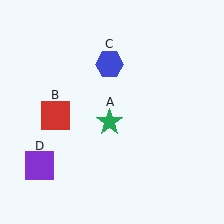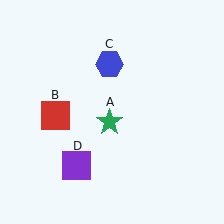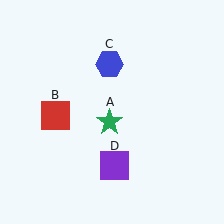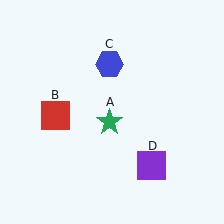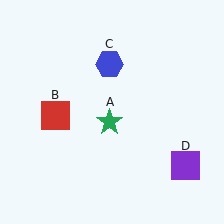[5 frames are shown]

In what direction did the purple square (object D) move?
The purple square (object D) moved right.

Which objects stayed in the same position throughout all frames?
Green star (object A) and red square (object B) and blue hexagon (object C) remained stationary.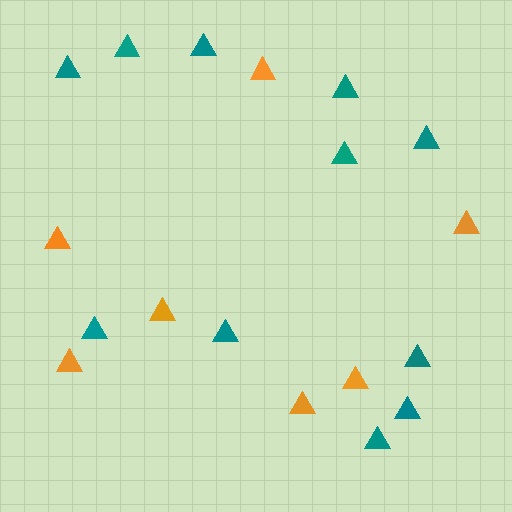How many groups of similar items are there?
There are 2 groups: one group of orange triangles (7) and one group of teal triangles (11).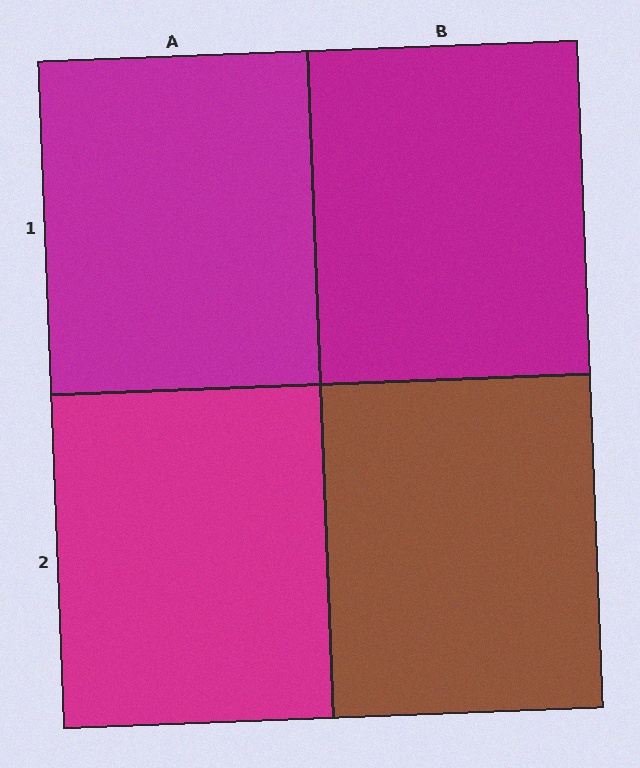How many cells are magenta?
3 cells are magenta.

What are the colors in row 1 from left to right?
Magenta, magenta.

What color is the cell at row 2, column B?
Brown.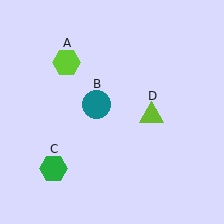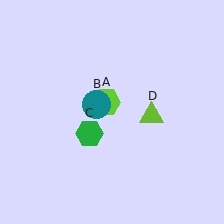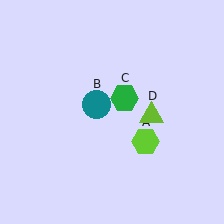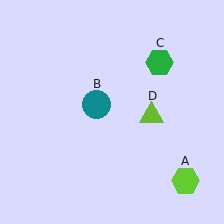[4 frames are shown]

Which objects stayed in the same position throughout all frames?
Teal circle (object B) and lime triangle (object D) remained stationary.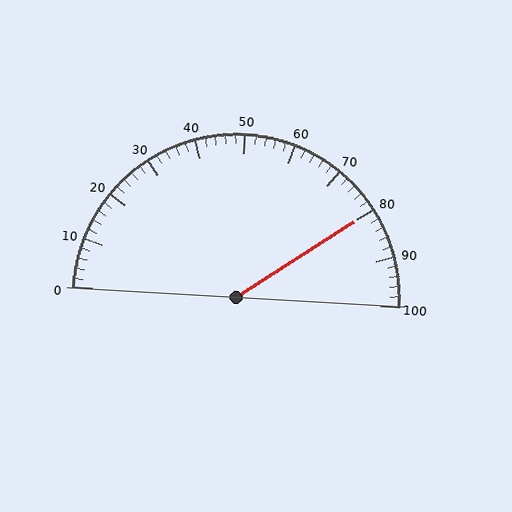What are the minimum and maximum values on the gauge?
The gauge ranges from 0 to 100.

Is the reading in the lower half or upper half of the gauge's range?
The reading is in the upper half of the range (0 to 100).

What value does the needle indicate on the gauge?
The needle indicates approximately 80.